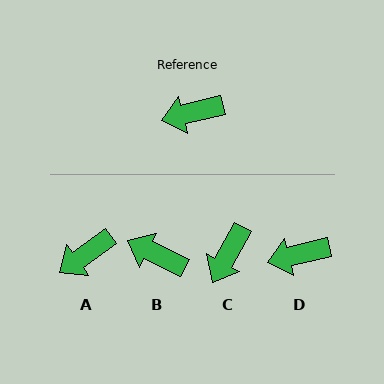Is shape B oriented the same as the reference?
No, it is off by about 40 degrees.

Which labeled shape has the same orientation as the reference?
D.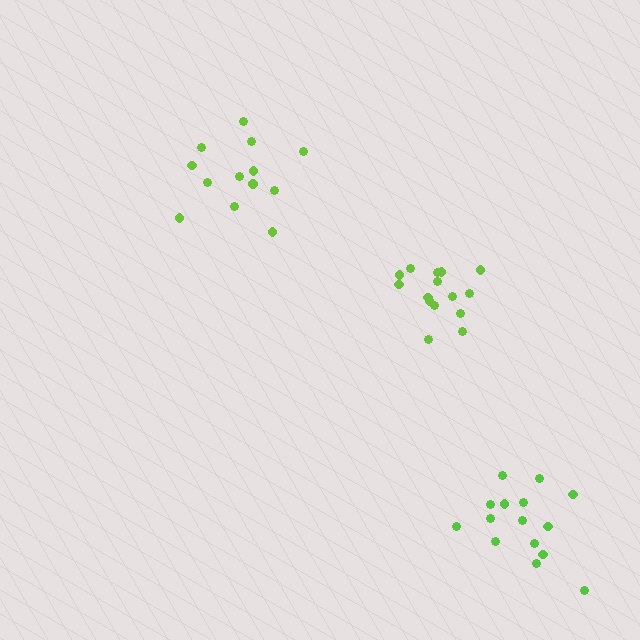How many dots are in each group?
Group 1: 15 dots, Group 2: 13 dots, Group 3: 15 dots (43 total).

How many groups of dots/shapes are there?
There are 3 groups.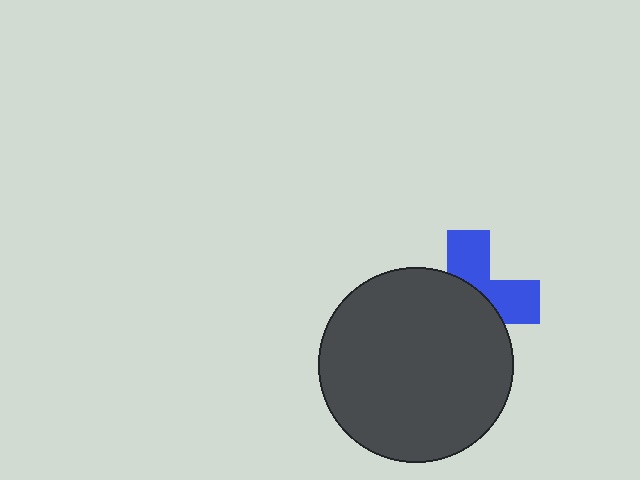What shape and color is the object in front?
The object in front is a dark gray circle.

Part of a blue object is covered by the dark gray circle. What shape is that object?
It is a cross.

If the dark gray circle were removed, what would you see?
You would see the complete blue cross.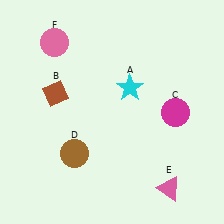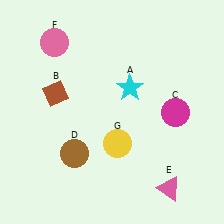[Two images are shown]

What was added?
A yellow circle (G) was added in Image 2.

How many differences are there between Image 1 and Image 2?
There is 1 difference between the two images.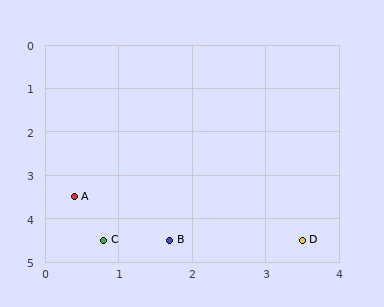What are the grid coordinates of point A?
Point A is at approximately (0.4, 3.5).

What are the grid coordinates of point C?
Point C is at approximately (0.8, 4.5).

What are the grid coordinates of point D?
Point D is at approximately (3.5, 4.5).